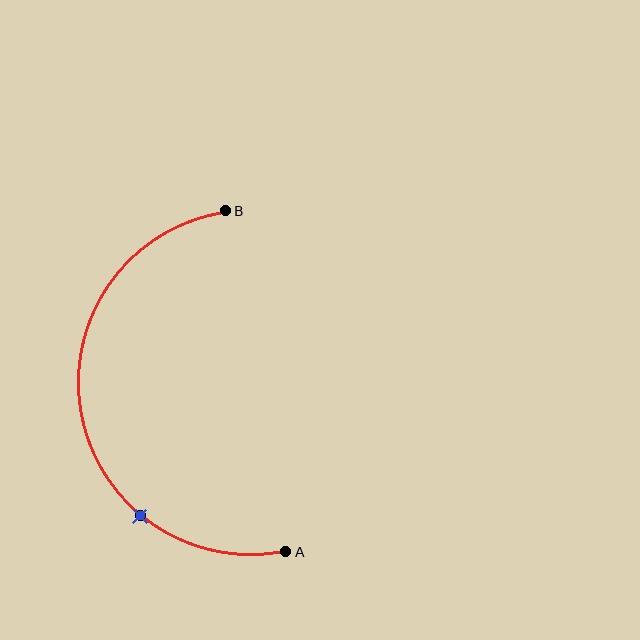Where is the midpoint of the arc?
The arc midpoint is the point on the curve farthest from the straight line joining A and B. It sits to the left of that line.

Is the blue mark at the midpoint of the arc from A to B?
No. The blue mark lies on the arc but is closer to endpoint A. The arc midpoint would be at the point on the curve equidistant along the arc from both A and B.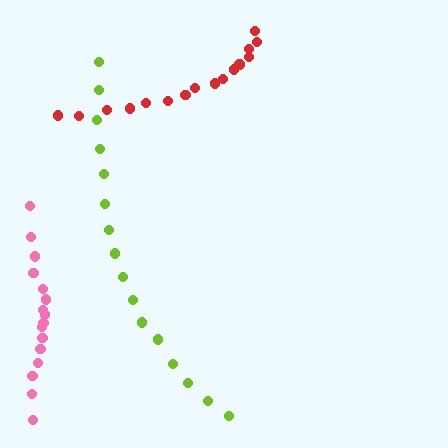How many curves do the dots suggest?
There are 3 distinct paths.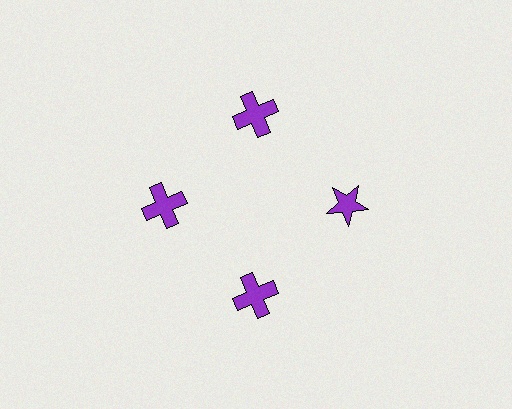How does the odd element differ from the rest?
It has a different shape: star instead of cross.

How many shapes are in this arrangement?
There are 4 shapes arranged in a ring pattern.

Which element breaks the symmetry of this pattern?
The purple star at roughly the 3 o'clock position breaks the symmetry. All other shapes are purple crosses.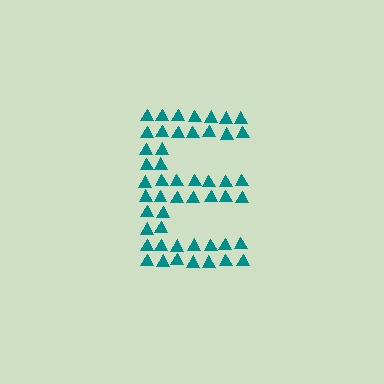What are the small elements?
The small elements are triangles.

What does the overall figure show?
The overall figure shows the letter E.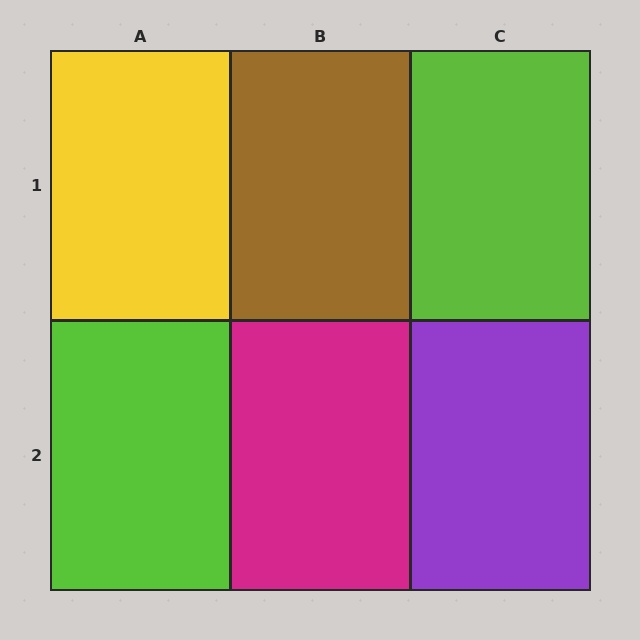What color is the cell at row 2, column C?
Purple.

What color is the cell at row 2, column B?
Magenta.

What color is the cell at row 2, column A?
Lime.